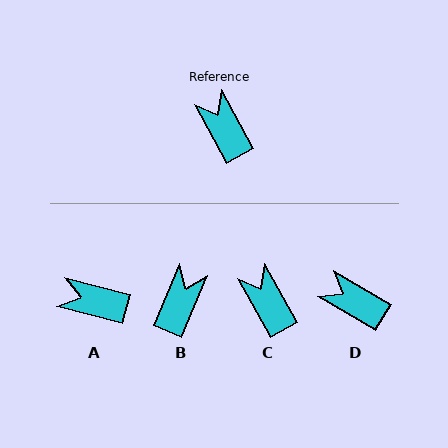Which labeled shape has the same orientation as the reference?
C.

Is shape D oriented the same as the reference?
No, it is off by about 31 degrees.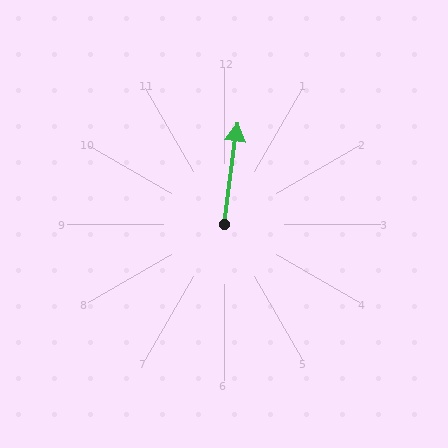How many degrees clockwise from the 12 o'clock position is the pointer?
Approximately 7 degrees.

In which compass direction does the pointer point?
North.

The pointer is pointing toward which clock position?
Roughly 12 o'clock.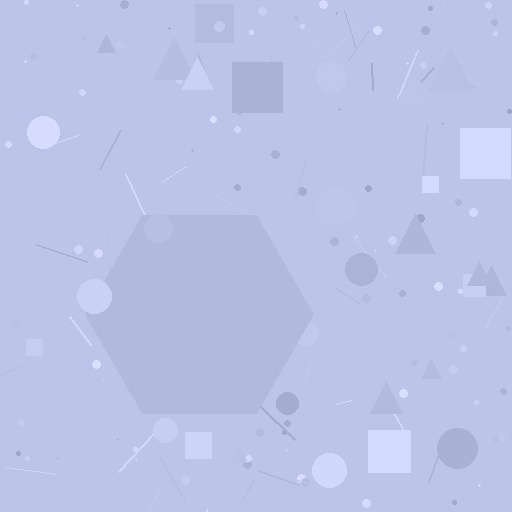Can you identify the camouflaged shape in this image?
The camouflaged shape is a hexagon.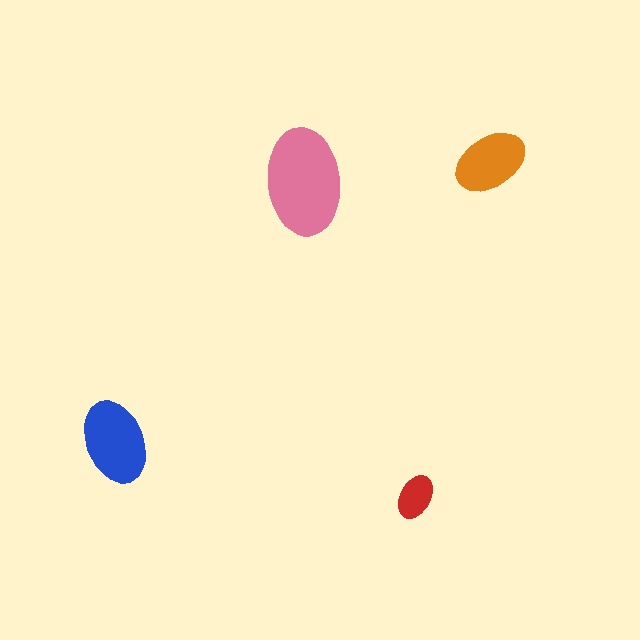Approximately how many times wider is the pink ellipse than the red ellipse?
About 2.5 times wider.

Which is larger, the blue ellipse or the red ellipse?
The blue one.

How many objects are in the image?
There are 4 objects in the image.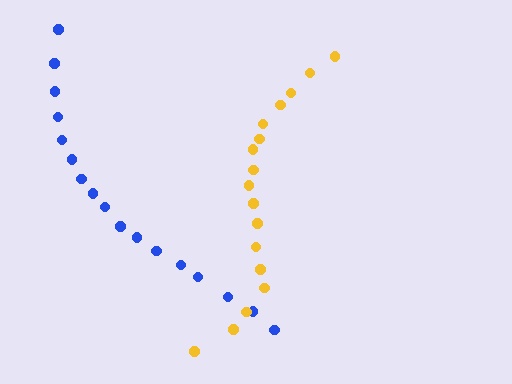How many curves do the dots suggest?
There are 2 distinct paths.